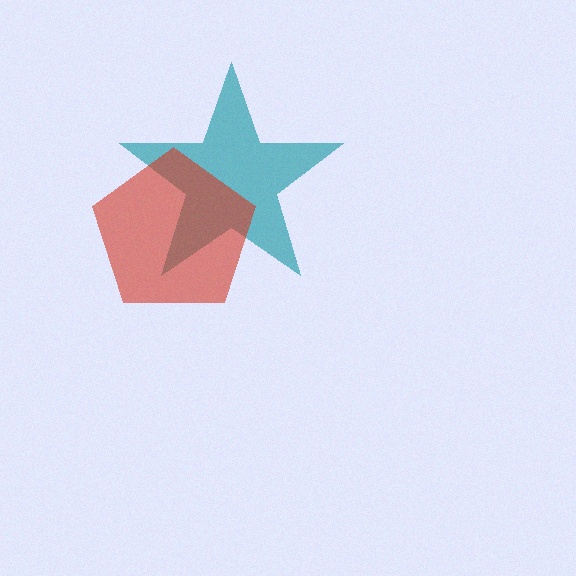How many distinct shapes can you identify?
There are 2 distinct shapes: a teal star, a red pentagon.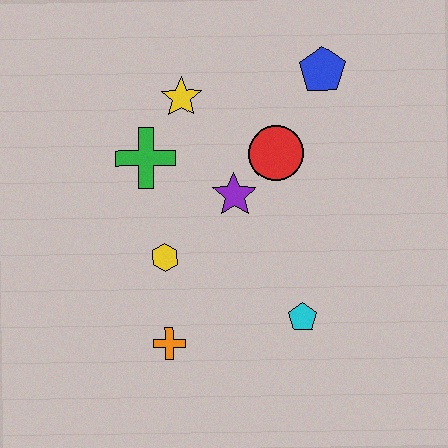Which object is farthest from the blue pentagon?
The orange cross is farthest from the blue pentagon.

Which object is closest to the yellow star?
The green cross is closest to the yellow star.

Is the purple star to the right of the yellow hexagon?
Yes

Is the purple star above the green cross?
No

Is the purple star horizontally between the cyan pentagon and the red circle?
No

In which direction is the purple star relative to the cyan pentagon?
The purple star is above the cyan pentagon.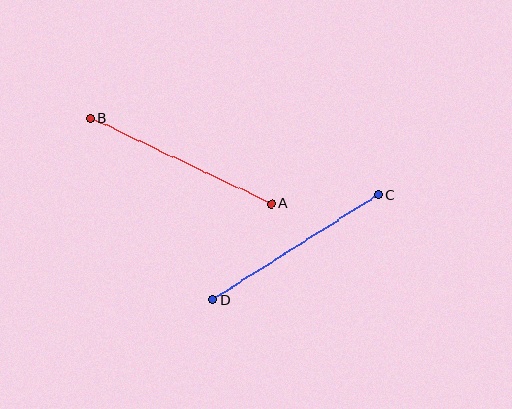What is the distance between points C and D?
The distance is approximately 196 pixels.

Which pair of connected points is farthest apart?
Points A and B are farthest apart.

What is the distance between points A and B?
The distance is approximately 200 pixels.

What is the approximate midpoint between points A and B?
The midpoint is at approximately (181, 161) pixels.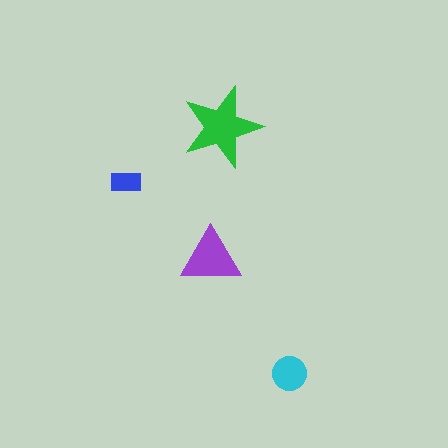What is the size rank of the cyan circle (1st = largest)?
3rd.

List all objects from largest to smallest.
The green star, the purple triangle, the cyan circle, the blue rectangle.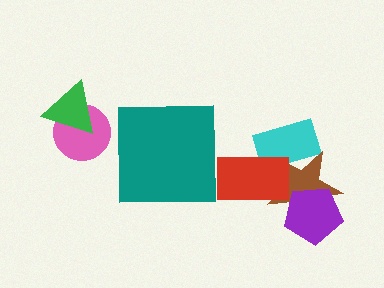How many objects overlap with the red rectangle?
2 objects overlap with the red rectangle.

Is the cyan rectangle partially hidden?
Yes, it is partially covered by another shape.